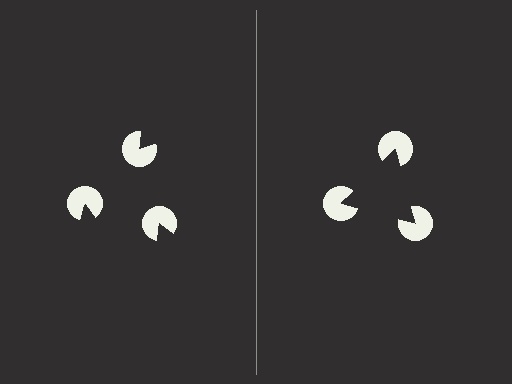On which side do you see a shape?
An illusory triangle appears on the right side. On the left side the wedge cuts are rotated, so no coherent shape forms.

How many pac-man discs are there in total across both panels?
6 — 3 on each side.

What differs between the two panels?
The pac-man discs are positioned identically on both sides; only the wedge orientations differ. On the right they align to a triangle; on the left they are misaligned.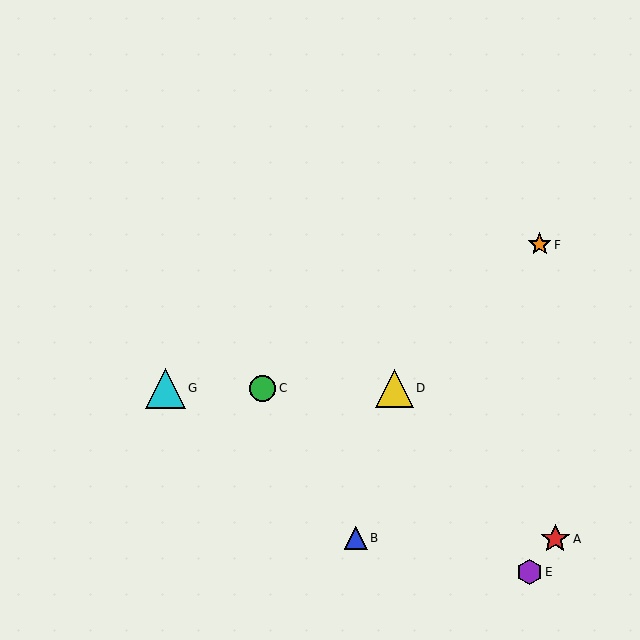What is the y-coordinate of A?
Object A is at y≈539.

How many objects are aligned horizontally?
3 objects (C, D, G) are aligned horizontally.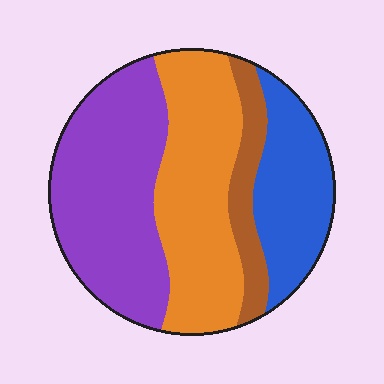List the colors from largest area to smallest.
From largest to smallest: purple, orange, blue, brown.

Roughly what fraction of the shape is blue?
Blue takes up about one fifth (1/5) of the shape.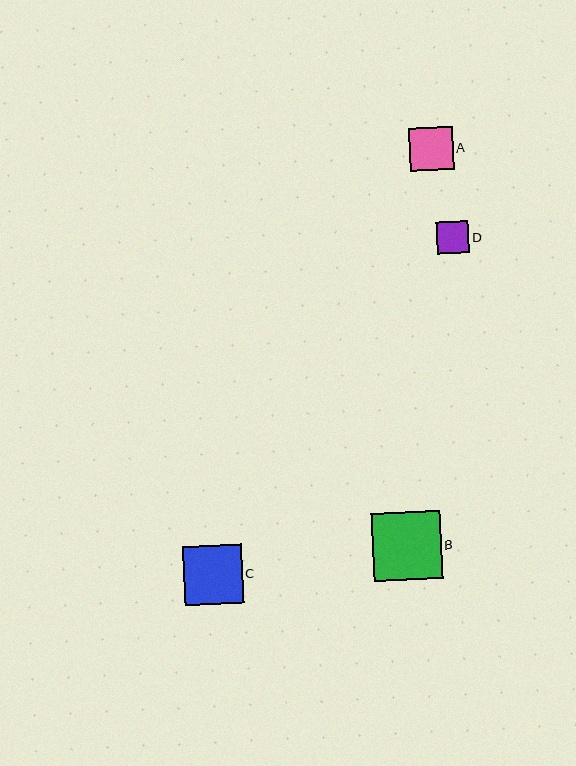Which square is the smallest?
Square D is the smallest with a size of approximately 32 pixels.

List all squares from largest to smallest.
From largest to smallest: B, C, A, D.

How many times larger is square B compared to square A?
Square B is approximately 1.6 times the size of square A.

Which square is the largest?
Square B is the largest with a size of approximately 69 pixels.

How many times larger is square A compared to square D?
Square A is approximately 1.4 times the size of square D.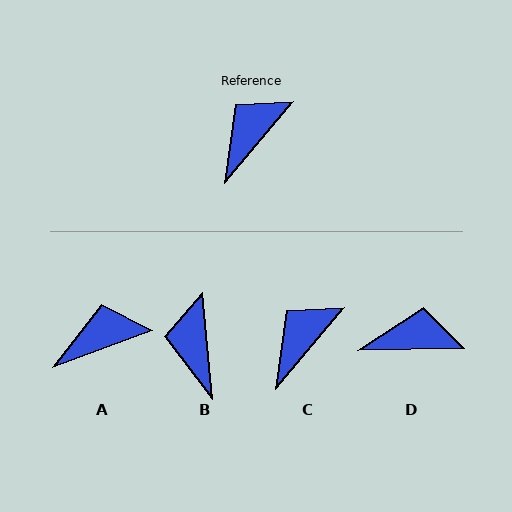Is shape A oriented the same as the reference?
No, it is off by about 30 degrees.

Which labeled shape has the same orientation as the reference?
C.